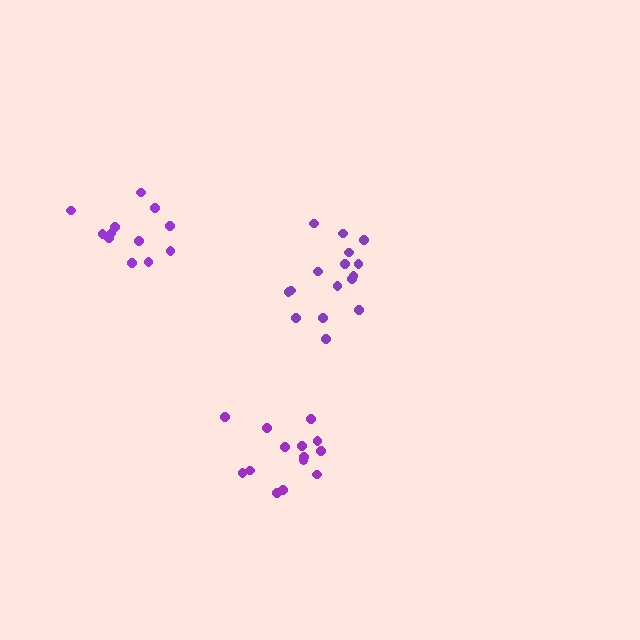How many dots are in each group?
Group 1: 12 dots, Group 2: 14 dots, Group 3: 16 dots (42 total).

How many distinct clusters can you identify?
There are 3 distinct clusters.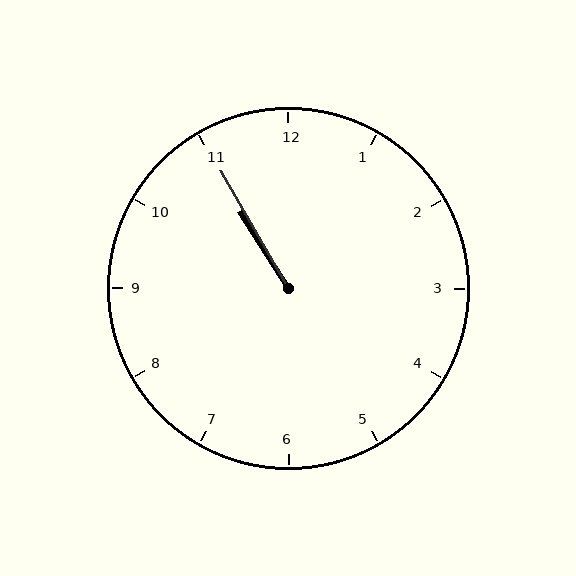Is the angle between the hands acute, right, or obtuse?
It is acute.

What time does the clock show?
10:55.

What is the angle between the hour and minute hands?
Approximately 2 degrees.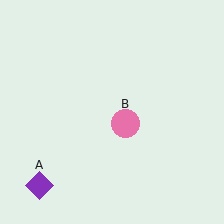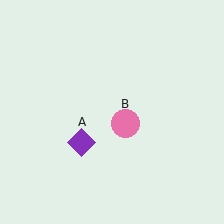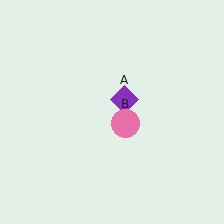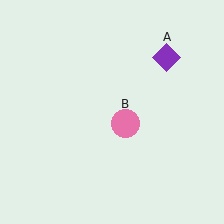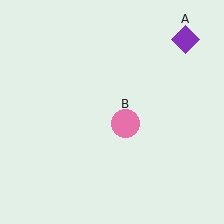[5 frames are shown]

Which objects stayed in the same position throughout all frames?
Pink circle (object B) remained stationary.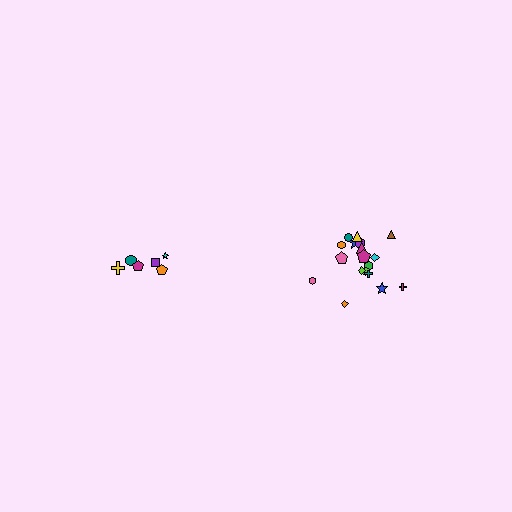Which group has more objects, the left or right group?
The right group.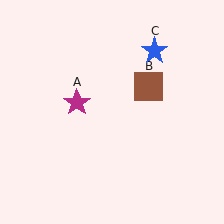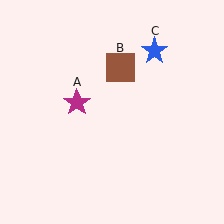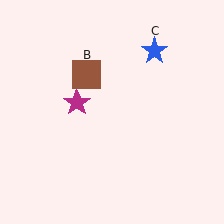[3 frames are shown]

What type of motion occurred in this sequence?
The brown square (object B) rotated counterclockwise around the center of the scene.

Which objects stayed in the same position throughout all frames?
Magenta star (object A) and blue star (object C) remained stationary.